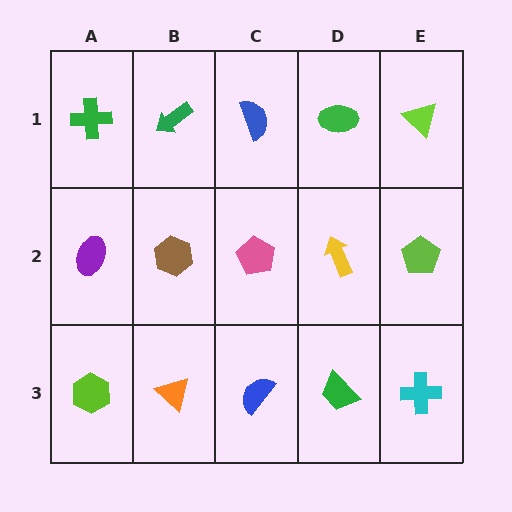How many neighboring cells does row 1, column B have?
3.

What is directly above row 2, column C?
A blue semicircle.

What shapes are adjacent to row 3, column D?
A yellow arrow (row 2, column D), a blue semicircle (row 3, column C), a cyan cross (row 3, column E).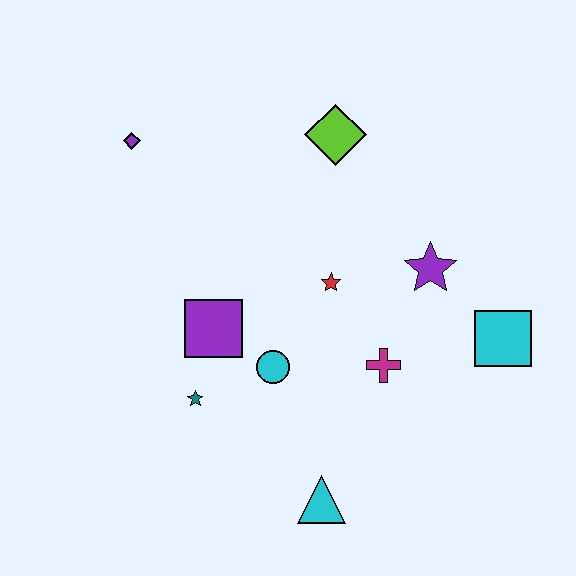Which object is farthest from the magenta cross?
The purple diamond is farthest from the magenta cross.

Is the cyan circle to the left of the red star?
Yes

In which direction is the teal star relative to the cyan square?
The teal star is to the left of the cyan square.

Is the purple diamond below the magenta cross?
No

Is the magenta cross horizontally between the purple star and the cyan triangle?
Yes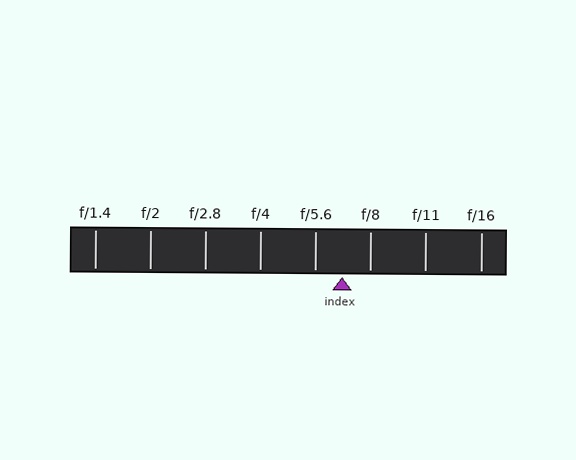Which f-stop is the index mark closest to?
The index mark is closest to f/5.6.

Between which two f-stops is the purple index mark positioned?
The index mark is between f/5.6 and f/8.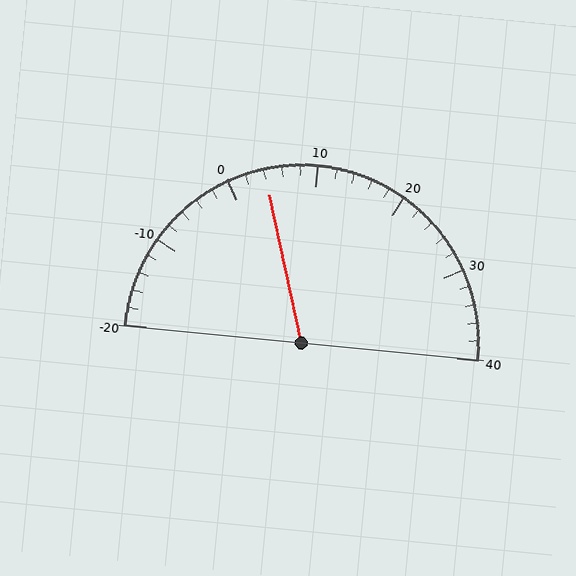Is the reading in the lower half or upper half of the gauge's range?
The reading is in the lower half of the range (-20 to 40).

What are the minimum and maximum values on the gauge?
The gauge ranges from -20 to 40.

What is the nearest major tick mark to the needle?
The nearest major tick mark is 0.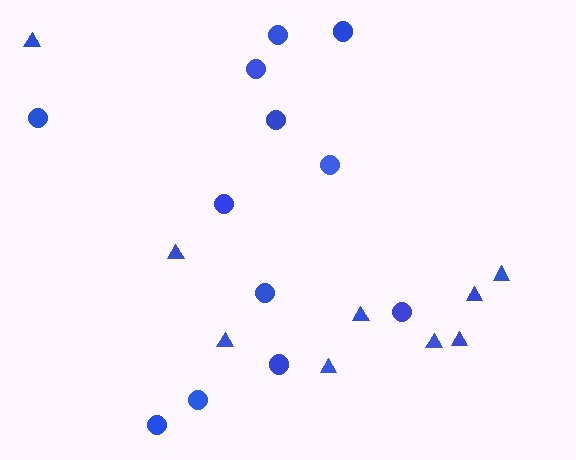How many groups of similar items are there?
There are 2 groups: one group of triangles (9) and one group of circles (12).